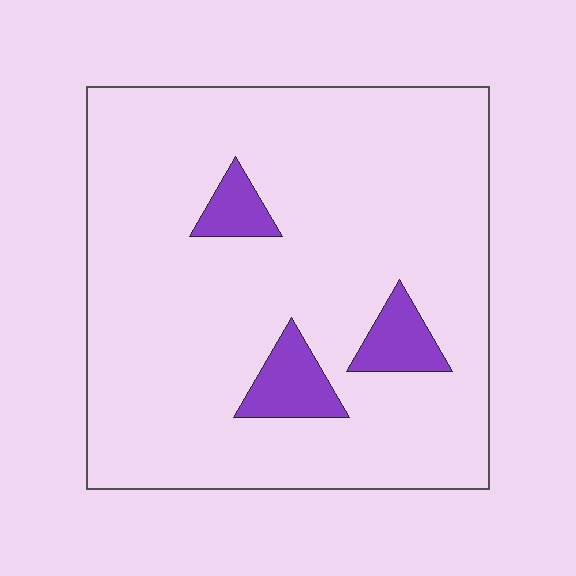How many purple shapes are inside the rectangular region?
3.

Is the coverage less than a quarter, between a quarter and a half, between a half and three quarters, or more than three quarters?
Less than a quarter.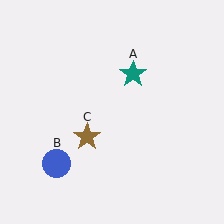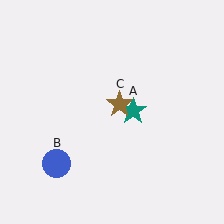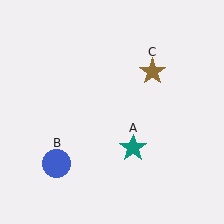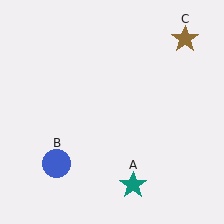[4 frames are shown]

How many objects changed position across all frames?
2 objects changed position: teal star (object A), brown star (object C).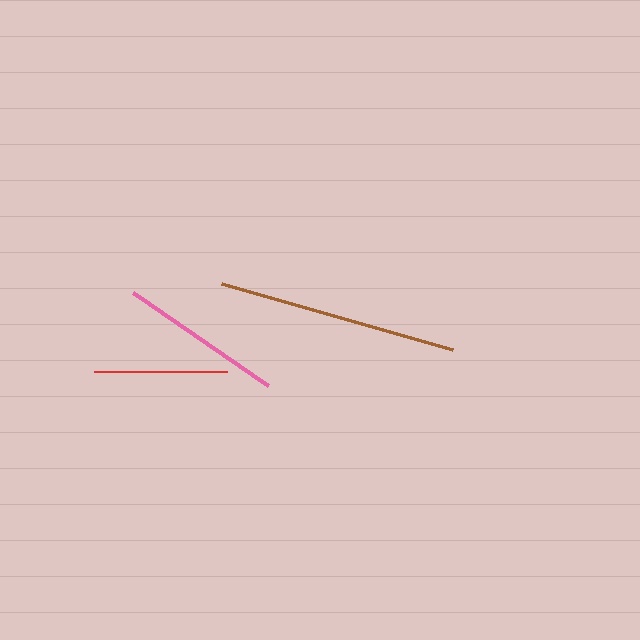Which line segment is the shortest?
The red line is the shortest at approximately 133 pixels.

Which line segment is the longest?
The brown line is the longest at approximately 240 pixels.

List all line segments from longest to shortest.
From longest to shortest: brown, pink, red.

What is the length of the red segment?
The red segment is approximately 133 pixels long.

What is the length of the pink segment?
The pink segment is approximately 163 pixels long.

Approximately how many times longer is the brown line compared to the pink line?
The brown line is approximately 1.5 times the length of the pink line.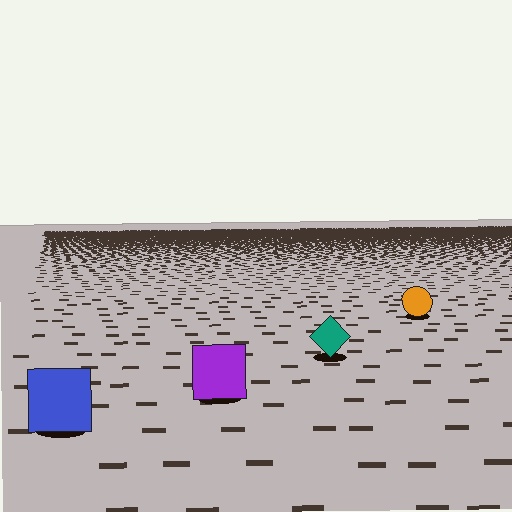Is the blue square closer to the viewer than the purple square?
Yes. The blue square is closer — you can tell from the texture gradient: the ground texture is coarser near it.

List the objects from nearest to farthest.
From nearest to farthest: the blue square, the purple square, the teal diamond, the orange circle.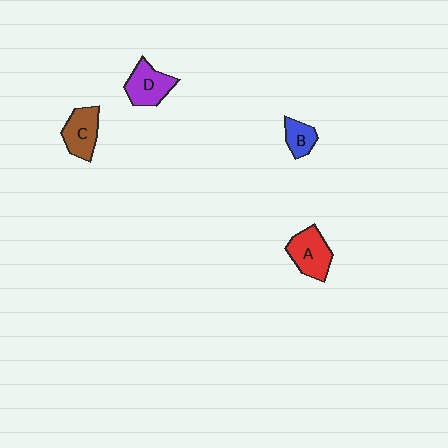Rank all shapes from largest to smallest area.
From largest to smallest: A (red), D (purple), C (brown), B (blue).